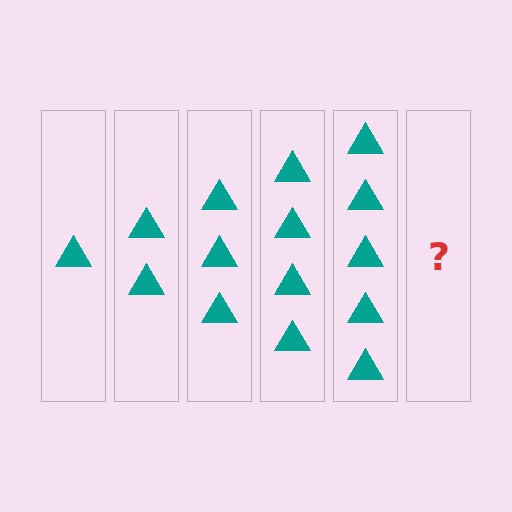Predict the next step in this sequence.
The next step is 6 triangles.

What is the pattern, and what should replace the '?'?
The pattern is that each step adds one more triangle. The '?' should be 6 triangles.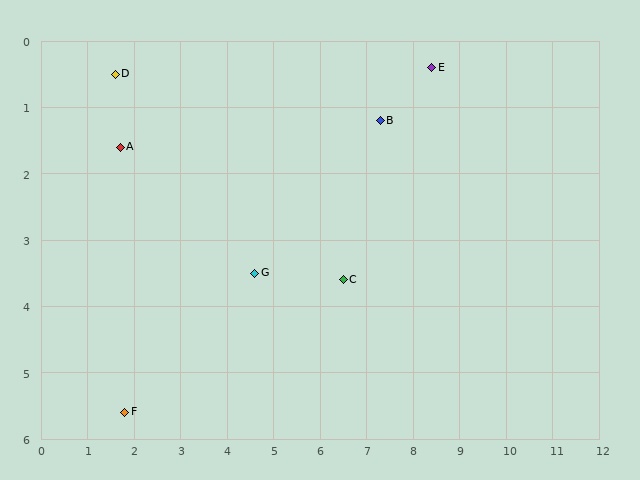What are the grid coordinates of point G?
Point G is at approximately (4.6, 3.5).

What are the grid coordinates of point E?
Point E is at approximately (8.4, 0.4).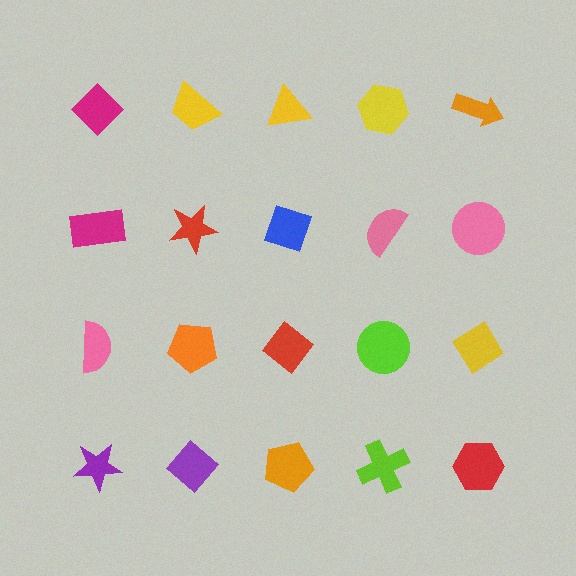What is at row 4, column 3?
An orange pentagon.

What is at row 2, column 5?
A pink circle.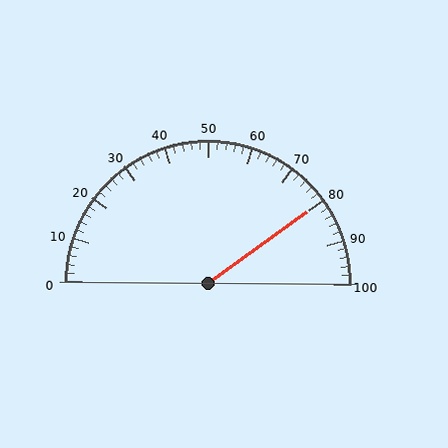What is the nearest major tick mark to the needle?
The nearest major tick mark is 80.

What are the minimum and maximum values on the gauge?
The gauge ranges from 0 to 100.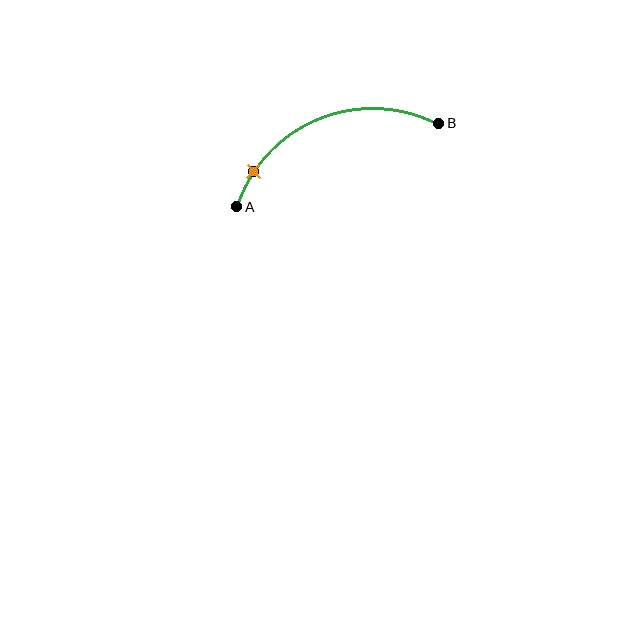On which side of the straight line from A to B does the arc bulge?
The arc bulges above the straight line connecting A and B.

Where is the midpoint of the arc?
The arc midpoint is the point on the curve farthest from the straight line joining A and B. It sits above that line.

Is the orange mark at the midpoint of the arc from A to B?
No. The orange mark lies on the arc but is closer to endpoint A. The arc midpoint would be at the point on the curve equidistant along the arc from both A and B.